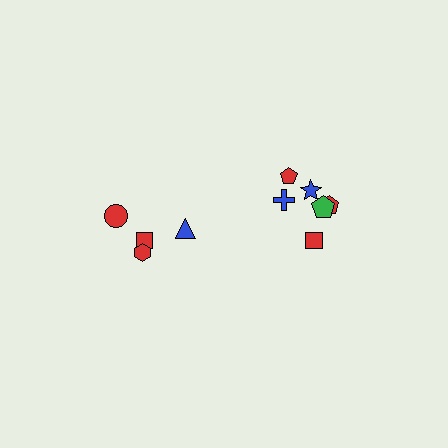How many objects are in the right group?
There are 6 objects.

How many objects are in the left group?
There are 4 objects.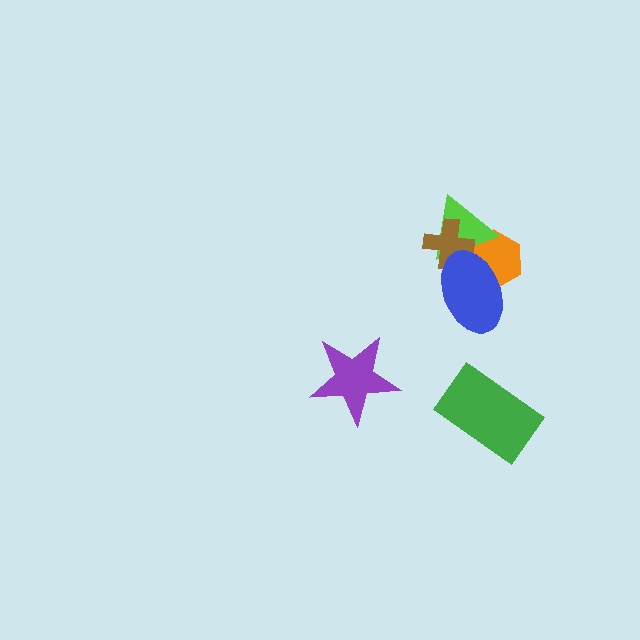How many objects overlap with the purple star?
0 objects overlap with the purple star.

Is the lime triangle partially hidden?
Yes, it is partially covered by another shape.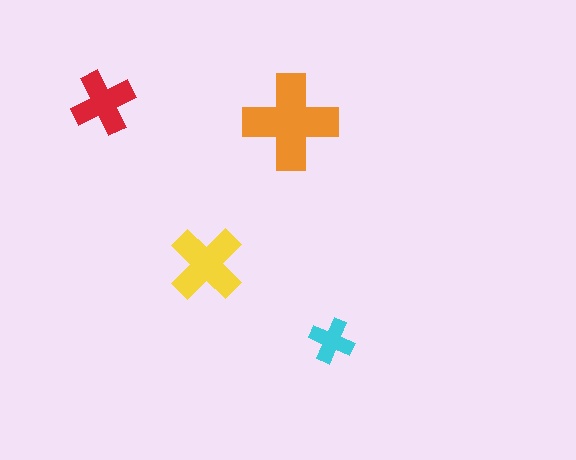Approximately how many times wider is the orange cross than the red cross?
About 1.5 times wider.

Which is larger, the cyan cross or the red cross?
The red one.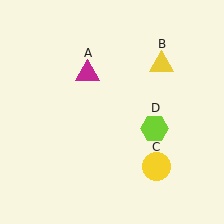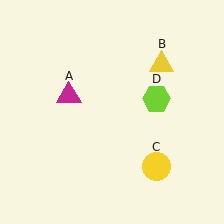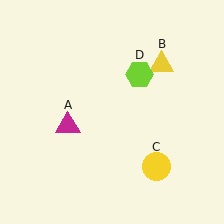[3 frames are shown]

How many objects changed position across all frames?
2 objects changed position: magenta triangle (object A), lime hexagon (object D).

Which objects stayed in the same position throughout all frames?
Yellow triangle (object B) and yellow circle (object C) remained stationary.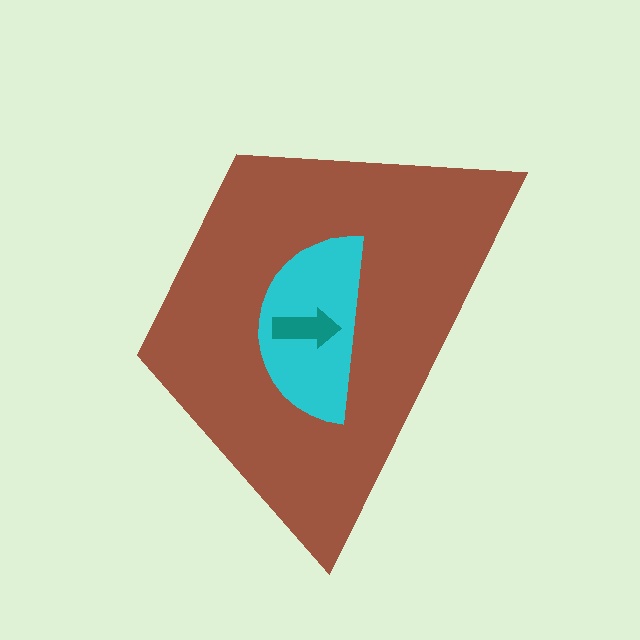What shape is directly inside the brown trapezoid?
The cyan semicircle.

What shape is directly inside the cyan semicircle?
The teal arrow.